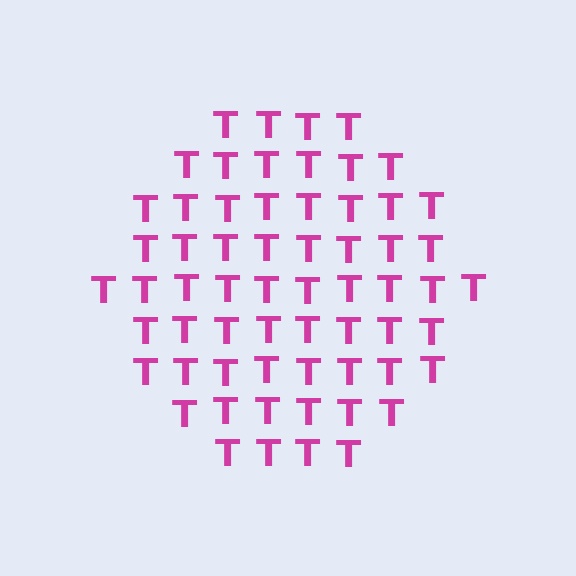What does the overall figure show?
The overall figure shows a hexagon.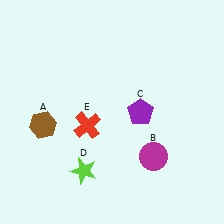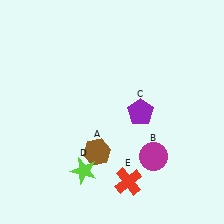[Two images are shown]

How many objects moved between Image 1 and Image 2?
2 objects moved between the two images.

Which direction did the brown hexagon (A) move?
The brown hexagon (A) moved right.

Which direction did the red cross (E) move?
The red cross (E) moved down.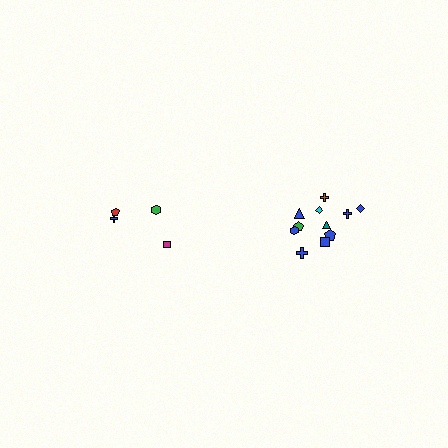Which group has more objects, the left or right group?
The right group.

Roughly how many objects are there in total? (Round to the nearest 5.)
Roughly 15 objects in total.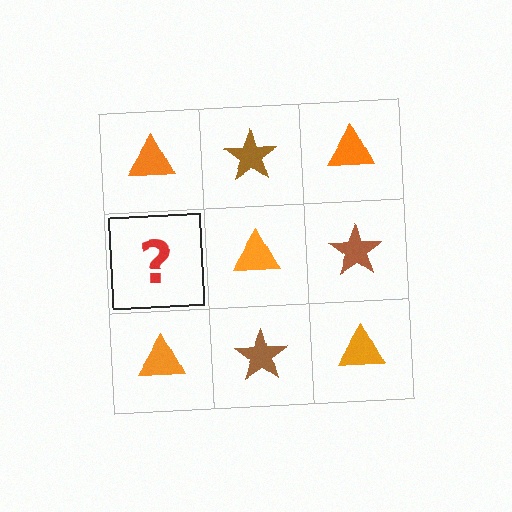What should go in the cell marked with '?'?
The missing cell should contain a brown star.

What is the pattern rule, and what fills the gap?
The rule is that it alternates orange triangle and brown star in a checkerboard pattern. The gap should be filled with a brown star.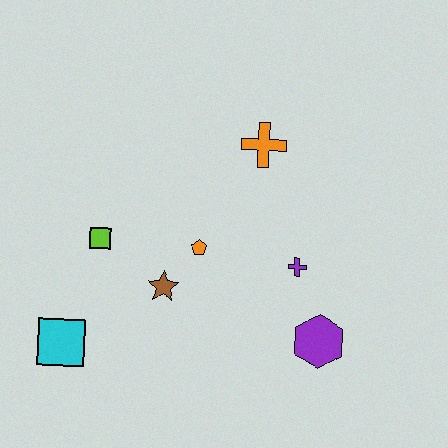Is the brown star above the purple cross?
No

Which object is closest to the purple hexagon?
The purple cross is closest to the purple hexagon.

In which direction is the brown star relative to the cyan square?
The brown star is to the right of the cyan square.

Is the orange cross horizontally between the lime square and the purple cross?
Yes